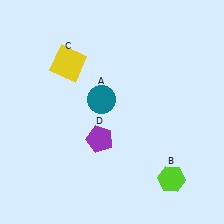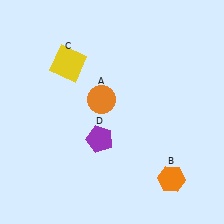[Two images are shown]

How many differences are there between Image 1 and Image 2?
There are 2 differences between the two images.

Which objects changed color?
A changed from teal to orange. B changed from lime to orange.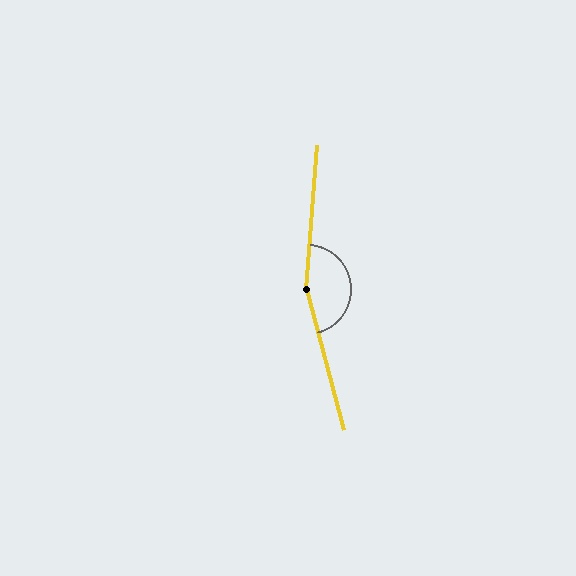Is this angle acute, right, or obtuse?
It is obtuse.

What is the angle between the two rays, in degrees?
Approximately 161 degrees.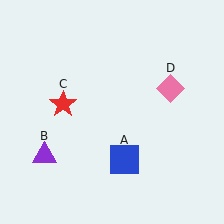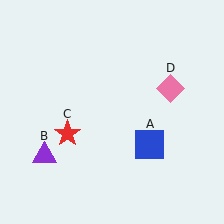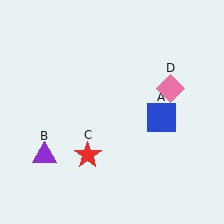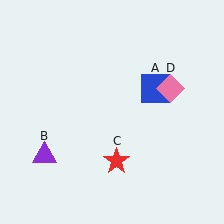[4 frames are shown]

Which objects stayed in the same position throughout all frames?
Purple triangle (object B) and pink diamond (object D) remained stationary.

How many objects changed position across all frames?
2 objects changed position: blue square (object A), red star (object C).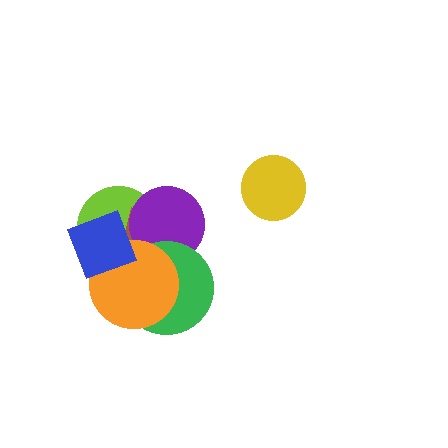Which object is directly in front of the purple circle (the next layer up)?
The green circle is directly in front of the purple circle.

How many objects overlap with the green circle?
4 objects overlap with the green circle.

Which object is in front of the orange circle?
The blue diamond is in front of the orange circle.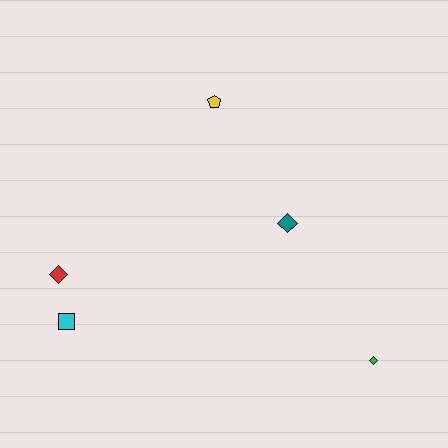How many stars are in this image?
There are no stars.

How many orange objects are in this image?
There are no orange objects.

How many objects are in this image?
There are 5 objects.